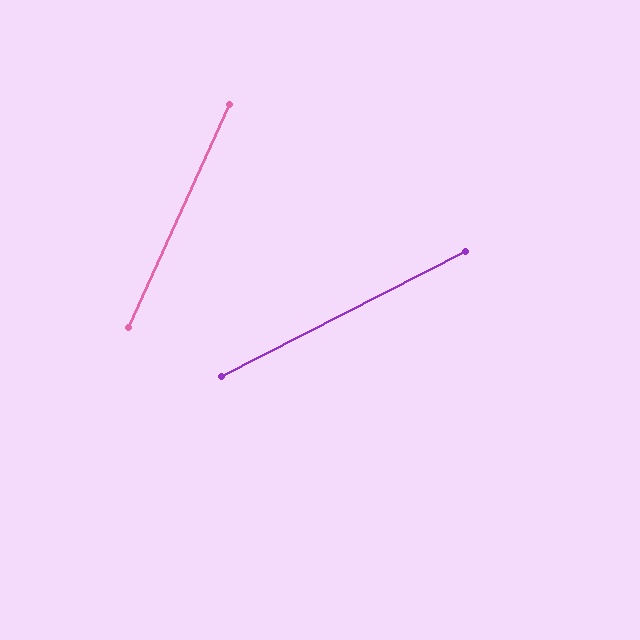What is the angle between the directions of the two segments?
Approximately 38 degrees.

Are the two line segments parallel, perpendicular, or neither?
Neither parallel nor perpendicular — they differ by about 38°.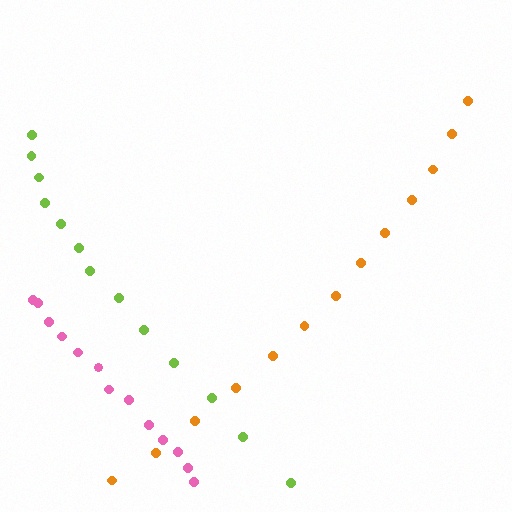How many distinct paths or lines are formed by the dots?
There are 3 distinct paths.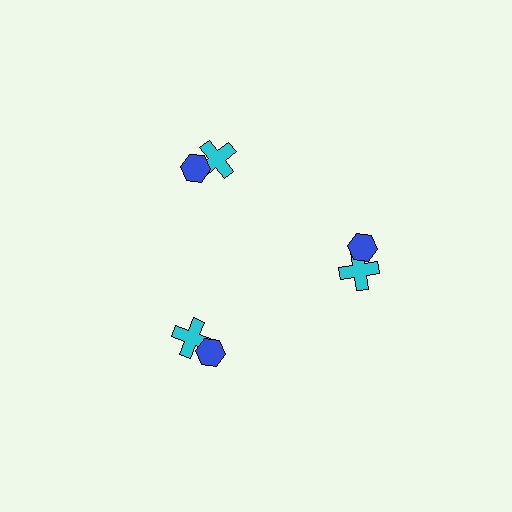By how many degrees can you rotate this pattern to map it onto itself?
The pattern maps onto itself every 120 degrees of rotation.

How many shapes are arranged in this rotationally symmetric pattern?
There are 6 shapes, arranged in 3 groups of 2.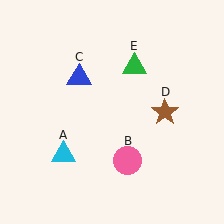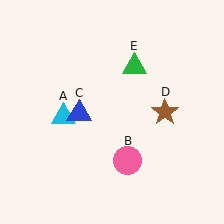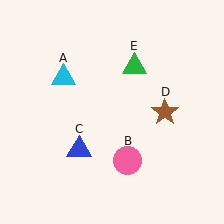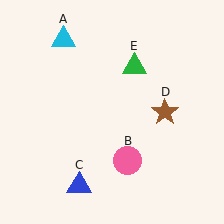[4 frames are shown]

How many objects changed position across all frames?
2 objects changed position: cyan triangle (object A), blue triangle (object C).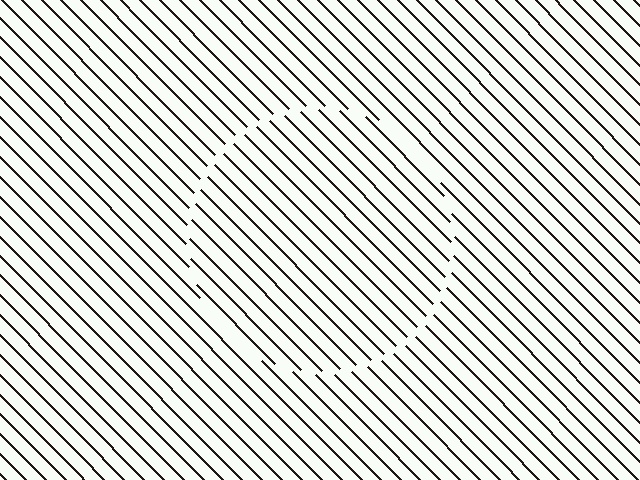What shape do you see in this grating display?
An illusory circle. The interior of the shape contains the same grating, shifted by half a period — the contour is defined by the phase discontinuity where line-ends from the inner and outer gratings abut.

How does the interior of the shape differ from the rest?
The interior of the shape contains the same grating, shifted by half a period — the contour is defined by the phase discontinuity where line-ends from the inner and outer gratings abut.